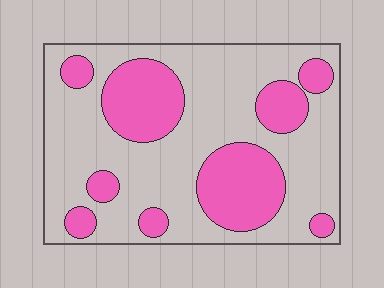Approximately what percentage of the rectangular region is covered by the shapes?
Approximately 30%.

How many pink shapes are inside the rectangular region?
9.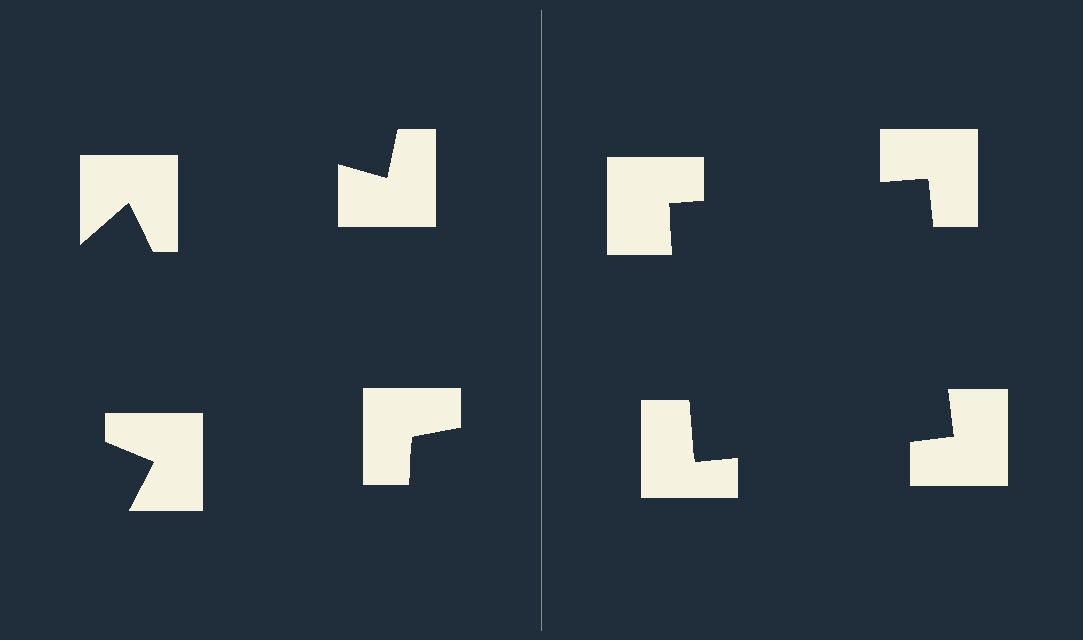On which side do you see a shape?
An illusory square appears on the right side. On the left side the wedge cuts are rotated, so no coherent shape forms.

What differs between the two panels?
The notched squares are positioned identically on both sides; only the wedge orientations differ. On the right they align to a square; on the left they are misaligned.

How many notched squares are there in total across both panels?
8 — 4 on each side.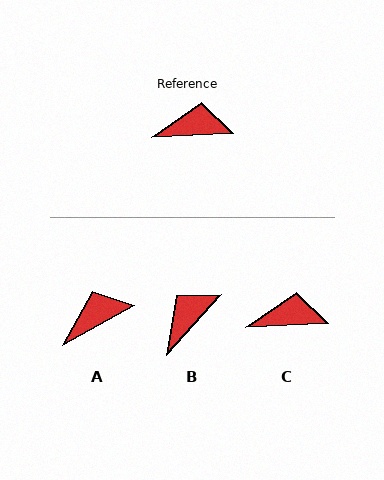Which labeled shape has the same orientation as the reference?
C.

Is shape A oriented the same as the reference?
No, it is off by about 26 degrees.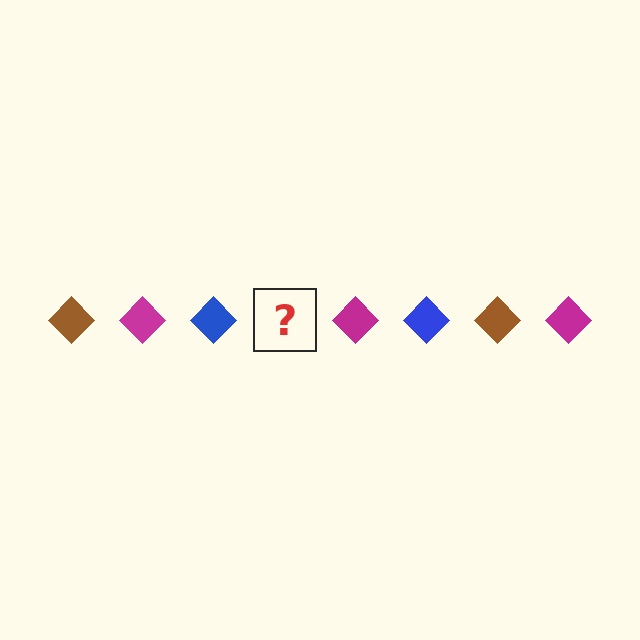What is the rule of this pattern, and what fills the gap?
The rule is that the pattern cycles through brown, magenta, blue diamonds. The gap should be filled with a brown diamond.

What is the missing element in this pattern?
The missing element is a brown diamond.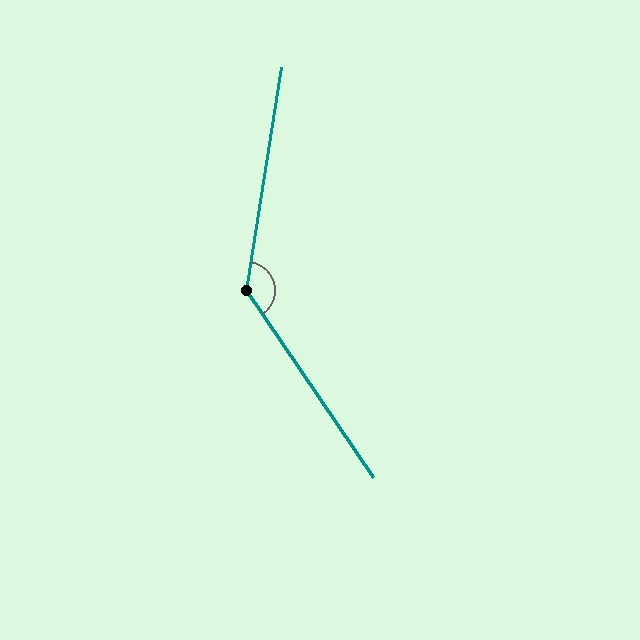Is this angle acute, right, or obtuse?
It is obtuse.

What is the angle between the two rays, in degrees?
Approximately 137 degrees.